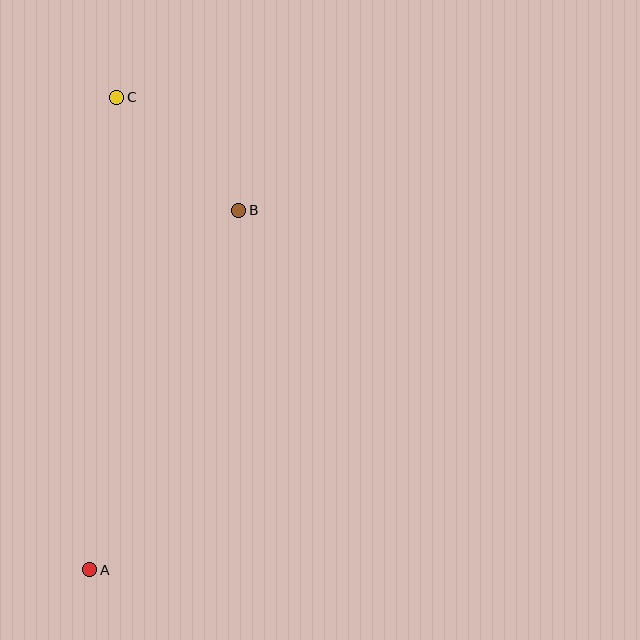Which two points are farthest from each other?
Points A and C are farthest from each other.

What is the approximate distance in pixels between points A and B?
The distance between A and B is approximately 389 pixels.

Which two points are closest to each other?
Points B and C are closest to each other.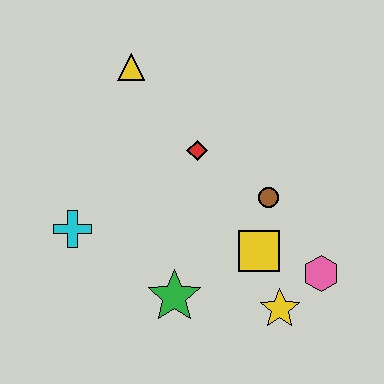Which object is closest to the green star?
The yellow square is closest to the green star.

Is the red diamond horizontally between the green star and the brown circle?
Yes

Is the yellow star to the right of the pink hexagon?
No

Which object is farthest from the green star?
The yellow triangle is farthest from the green star.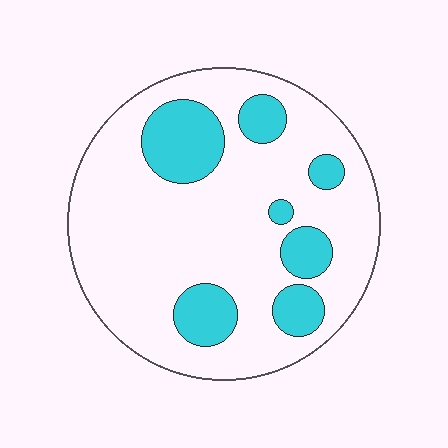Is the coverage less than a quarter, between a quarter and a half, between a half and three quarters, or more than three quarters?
Less than a quarter.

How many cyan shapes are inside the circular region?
7.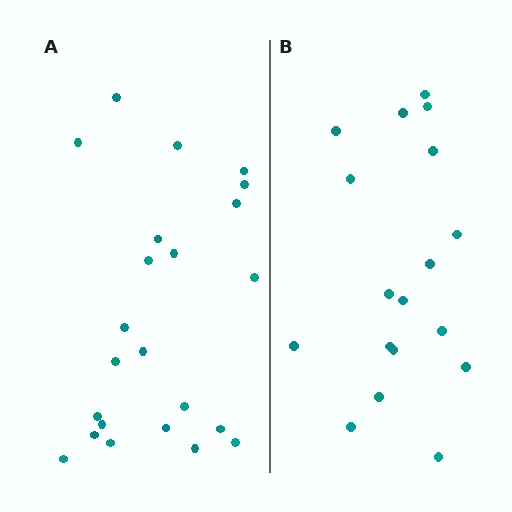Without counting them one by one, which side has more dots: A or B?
Region A (the left region) has more dots.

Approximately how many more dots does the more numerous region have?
Region A has about 5 more dots than region B.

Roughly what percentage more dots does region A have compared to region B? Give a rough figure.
About 30% more.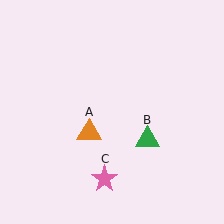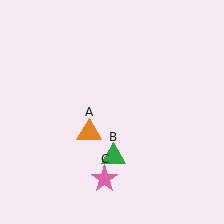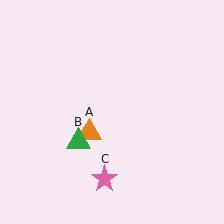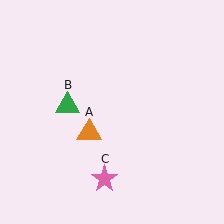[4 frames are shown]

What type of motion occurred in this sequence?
The green triangle (object B) rotated clockwise around the center of the scene.